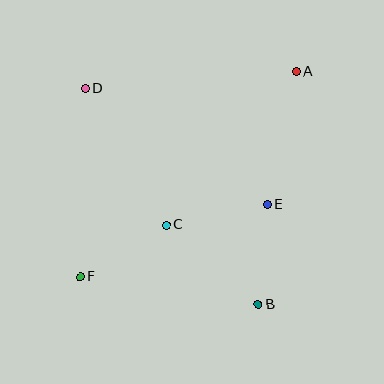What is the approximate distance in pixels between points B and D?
The distance between B and D is approximately 277 pixels.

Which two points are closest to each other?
Points B and E are closest to each other.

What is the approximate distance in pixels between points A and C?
The distance between A and C is approximately 202 pixels.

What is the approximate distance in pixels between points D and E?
The distance between D and E is approximately 216 pixels.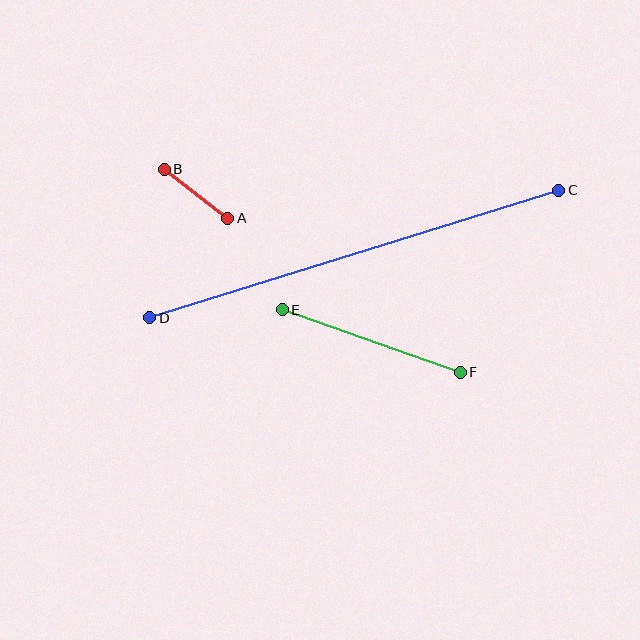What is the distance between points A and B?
The distance is approximately 80 pixels.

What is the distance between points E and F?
The distance is approximately 189 pixels.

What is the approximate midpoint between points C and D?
The midpoint is at approximately (354, 254) pixels.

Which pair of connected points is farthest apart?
Points C and D are farthest apart.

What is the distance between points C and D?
The distance is approximately 428 pixels.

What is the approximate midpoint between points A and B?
The midpoint is at approximately (196, 194) pixels.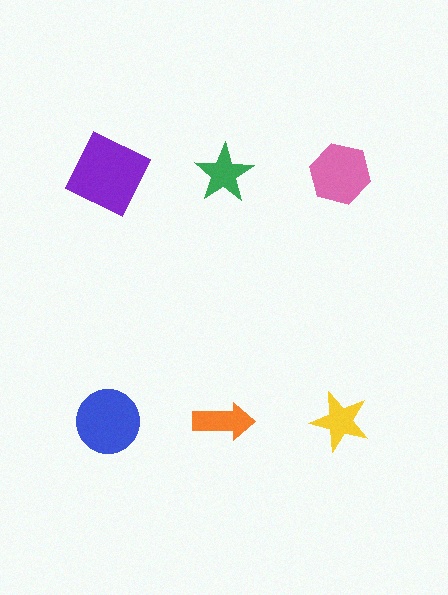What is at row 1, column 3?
A pink hexagon.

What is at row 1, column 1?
A purple square.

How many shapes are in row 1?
3 shapes.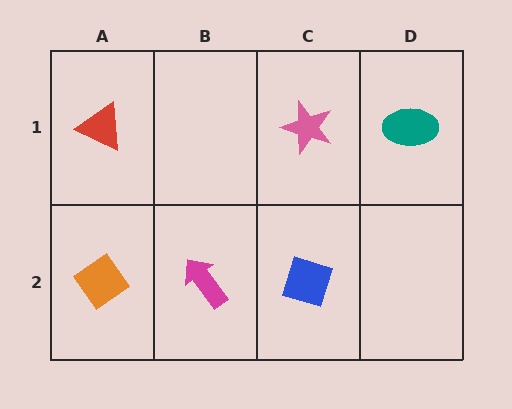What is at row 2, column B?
A magenta arrow.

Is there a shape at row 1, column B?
No, that cell is empty.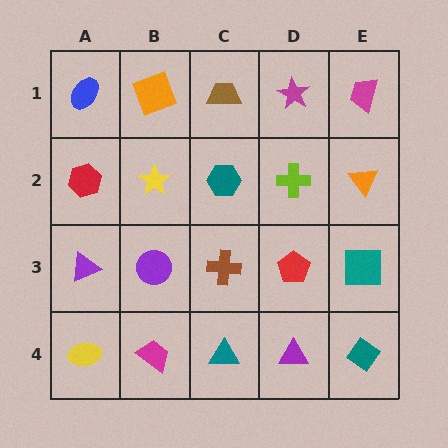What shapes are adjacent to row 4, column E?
A teal square (row 3, column E), a purple triangle (row 4, column D).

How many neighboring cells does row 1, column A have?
2.